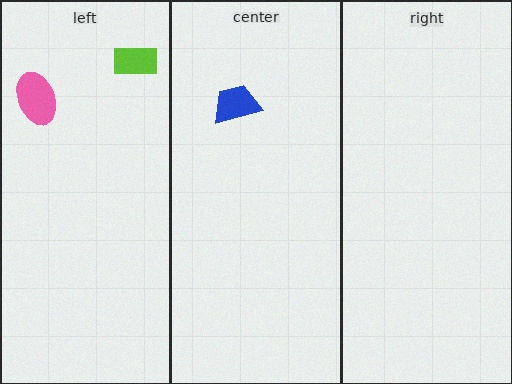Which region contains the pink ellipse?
The left region.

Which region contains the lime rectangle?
The left region.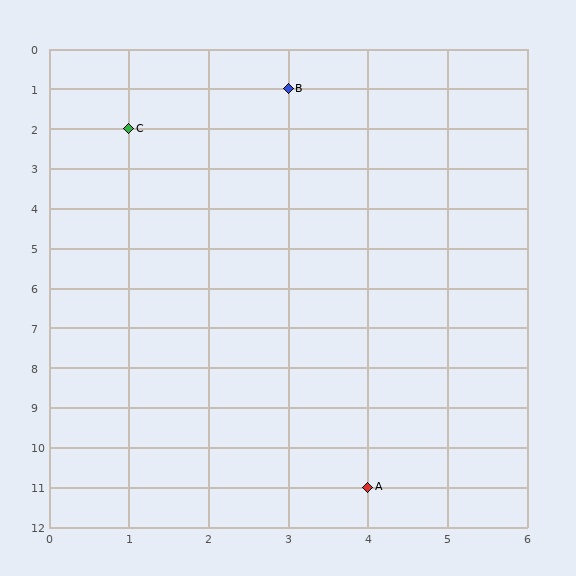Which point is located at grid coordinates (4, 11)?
Point A is at (4, 11).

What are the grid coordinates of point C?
Point C is at grid coordinates (1, 2).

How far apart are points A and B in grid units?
Points A and B are 1 column and 10 rows apart (about 10.0 grid units diagonally).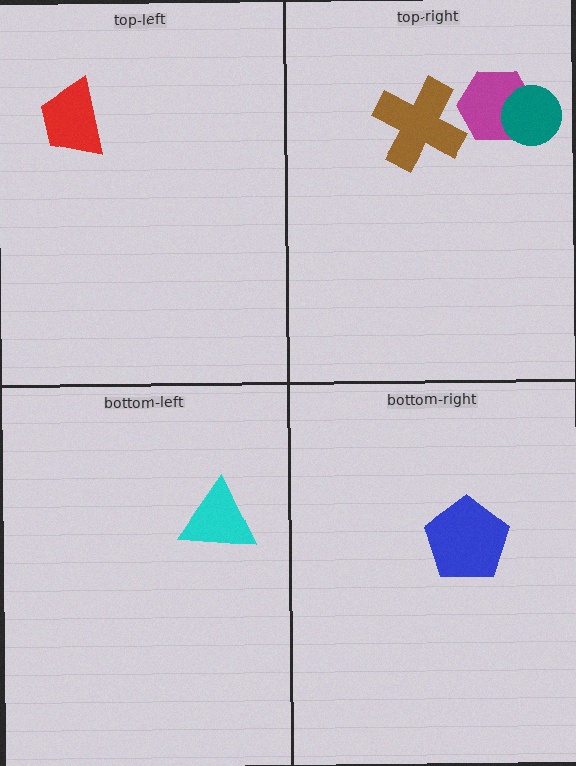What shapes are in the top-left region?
The red trapezoid.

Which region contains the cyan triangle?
The bottom-left region.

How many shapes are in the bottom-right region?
1.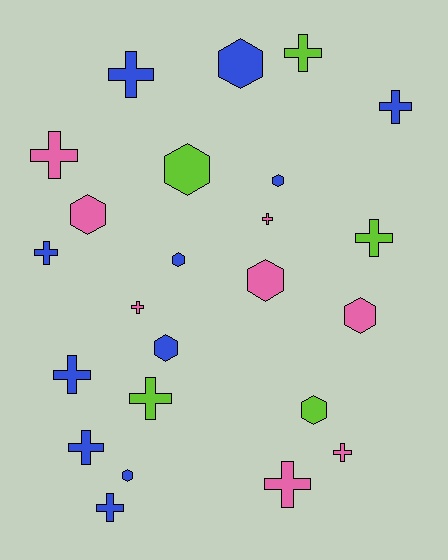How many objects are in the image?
There are 24 objects.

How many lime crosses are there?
There are 3 lime crosses.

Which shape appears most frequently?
Cross, with 14 objects.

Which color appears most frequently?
Blue, with 11 objects.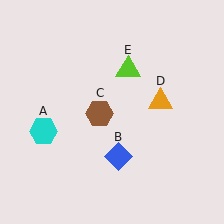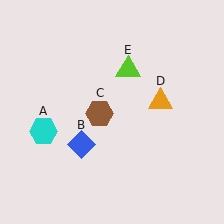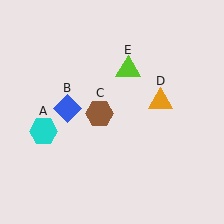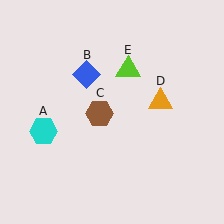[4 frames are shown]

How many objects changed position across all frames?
1 object changed position: blue diamond (object B).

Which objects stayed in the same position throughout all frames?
Cyan hexagon (object A) and brown hexagon (object C) and orange triangle (object D) and lime triangle (object E) remained stationary.